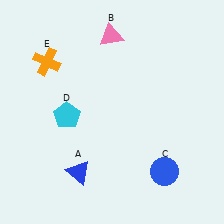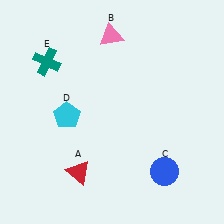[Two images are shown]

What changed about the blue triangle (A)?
In Image 1, A is blue. In Image 2, it changed to red.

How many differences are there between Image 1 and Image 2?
There are 2 differences between the two images.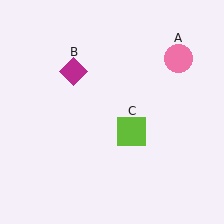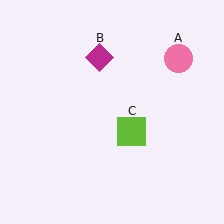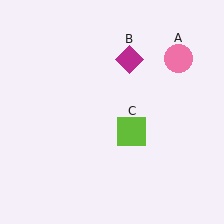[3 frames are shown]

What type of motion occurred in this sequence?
The magenta diamond (object B) rotated clockwise around the center of the scene.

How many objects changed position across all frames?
1 object changed position: magenta diamond (object B).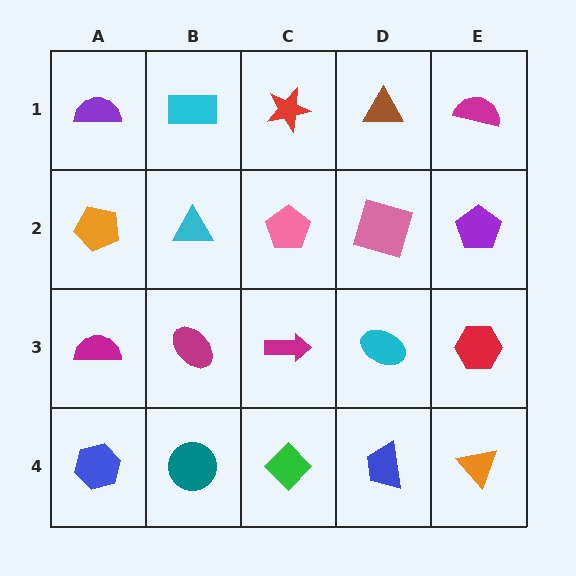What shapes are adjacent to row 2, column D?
A brown triangle (row 1, column D), a cyan ellipse (row 3, column D), a pink pentagon (row 2, column C), a purple pentagon (row 2, column E).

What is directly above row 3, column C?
A pink pentagon.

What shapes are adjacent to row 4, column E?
A red hexagon (row 3, column E), a blue trapezoid (row 4, column D).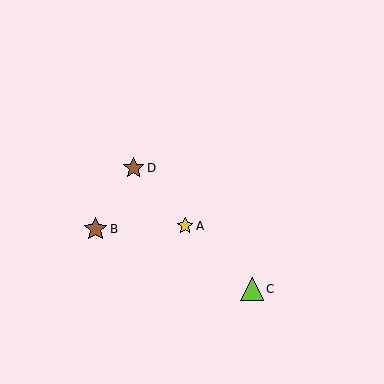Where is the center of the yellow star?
The center of the yellow star is at (185, 226).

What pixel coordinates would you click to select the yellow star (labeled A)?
Click at (185, 226) to select the yellow star A.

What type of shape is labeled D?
Shape D is a brown star.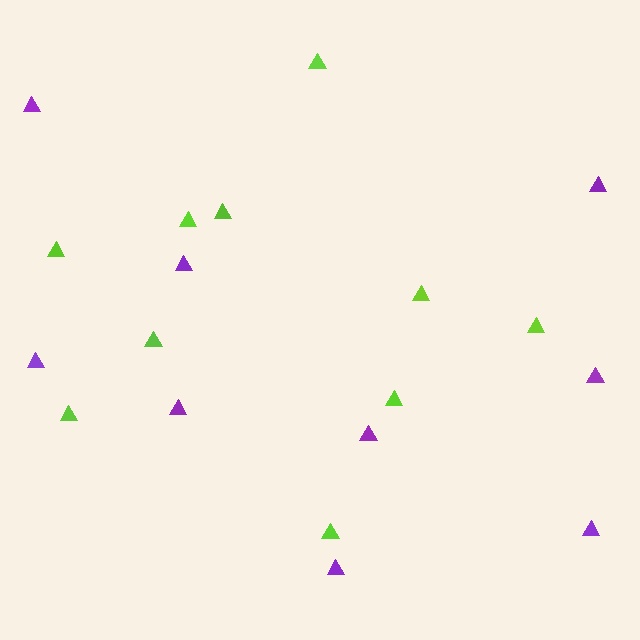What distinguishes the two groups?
There are 2 groups: one group of purple triangles (9) and one group of lime triangles (10).